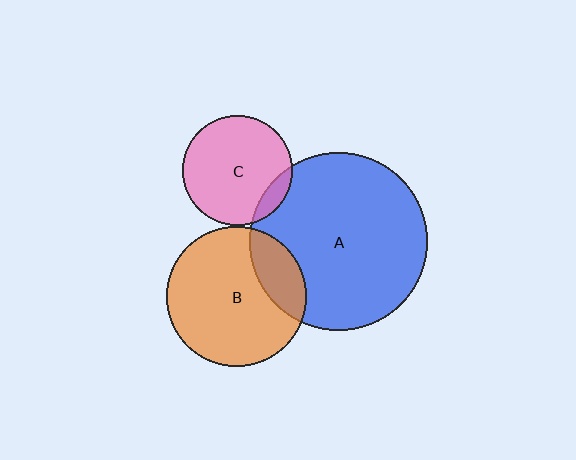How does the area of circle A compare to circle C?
Approximately 2.6 times.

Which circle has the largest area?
Circle A (blue).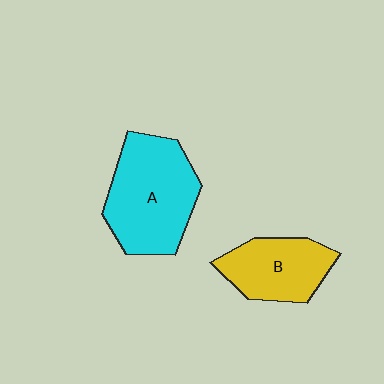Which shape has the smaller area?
Shape B (yellow).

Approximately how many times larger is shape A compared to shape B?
Approximately 1.5 times.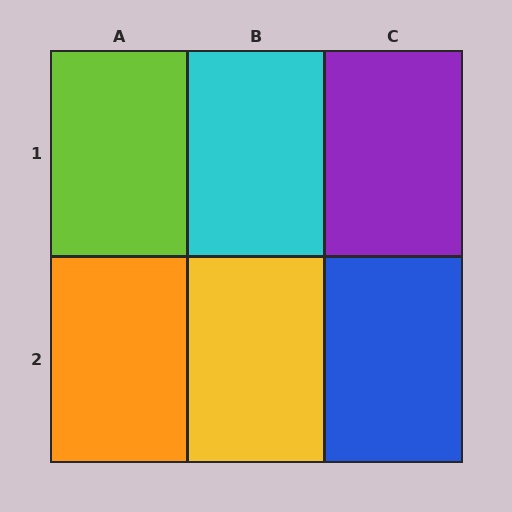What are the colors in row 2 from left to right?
Orange, yellow, blue.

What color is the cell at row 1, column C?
Purple.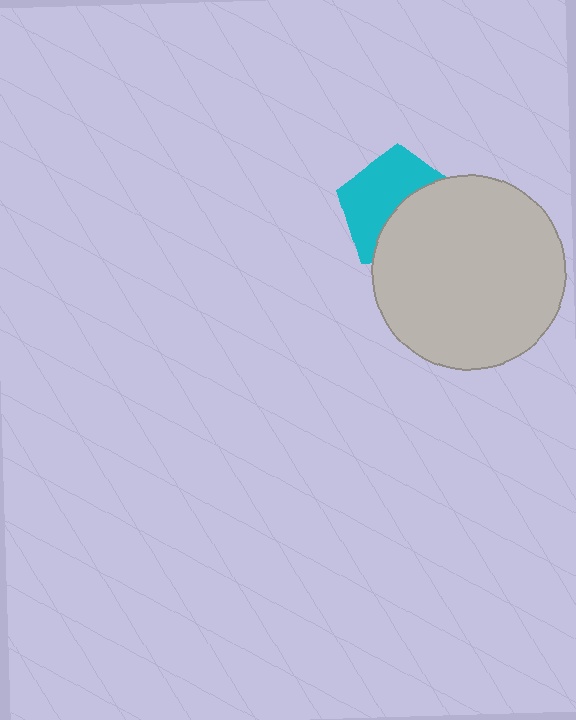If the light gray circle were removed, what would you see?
You would see the complete cyan pentagon.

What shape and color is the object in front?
The object in front is a light gray circle.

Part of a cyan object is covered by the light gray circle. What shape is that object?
It is a pentagon.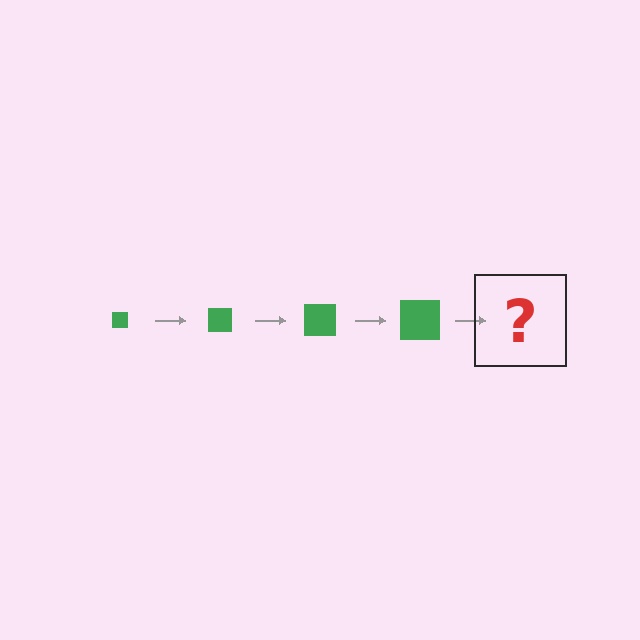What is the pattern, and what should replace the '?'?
The pattern is that the square gets progressively larger each step. The '?' should be a green square, larger than the previous one.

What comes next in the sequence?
The next element should be a green square, larger than the previous one.